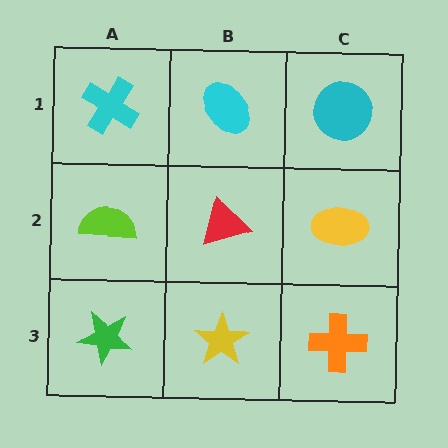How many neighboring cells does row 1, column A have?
2.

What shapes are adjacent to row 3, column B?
A red triangle (row 2, column B), a green star (row 3, column A), an orange cross (row 3, column C).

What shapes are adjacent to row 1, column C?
A yellow ellipse (row 2, column C), a cyan ellipse (row 1, column B).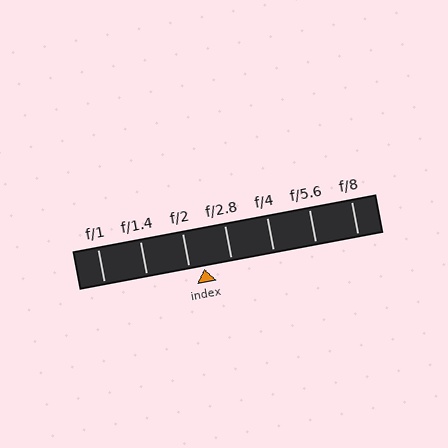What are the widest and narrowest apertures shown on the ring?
The widest aperture shown is f/1 and the narrowest is f/8.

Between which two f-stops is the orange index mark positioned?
The index mark is between f/2 and f/2.8.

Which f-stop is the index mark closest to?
The index mark is closest to f/2.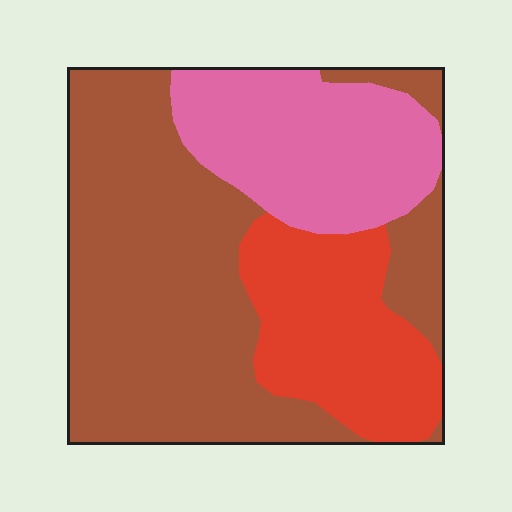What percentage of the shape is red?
Red takes up about one fifth (1/5) of the shape.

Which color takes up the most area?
Brown, at roughly 55%.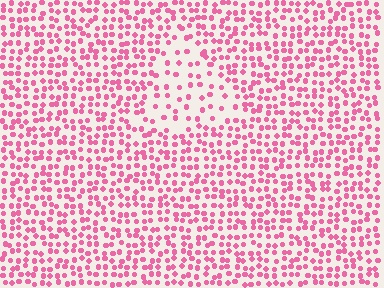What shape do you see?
I see a triangle.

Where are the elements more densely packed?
The elements are more densely packed outside the triangle boundary.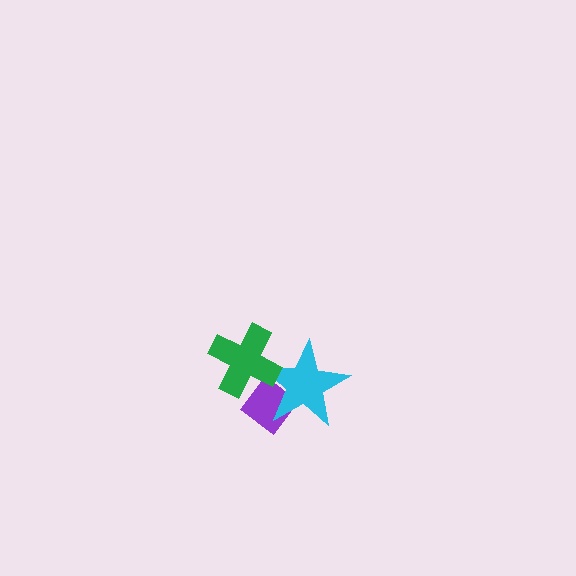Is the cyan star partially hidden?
Yes, it is partially covered by another shape.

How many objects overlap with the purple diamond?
2 objects overlap with the purple diamond.